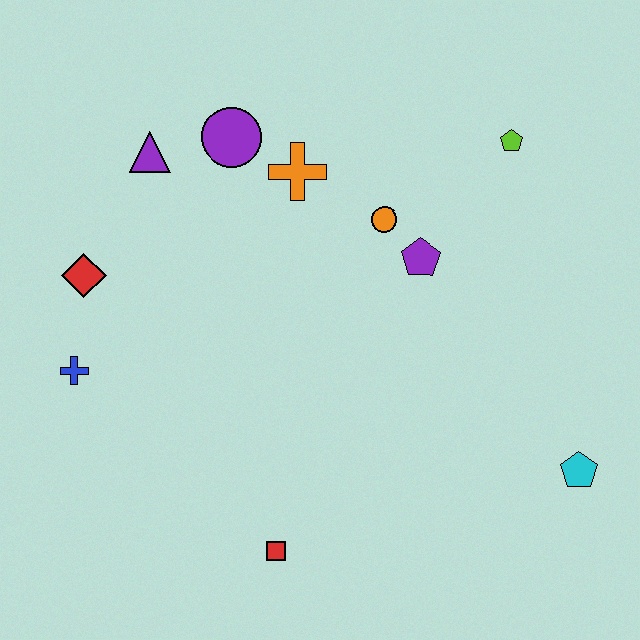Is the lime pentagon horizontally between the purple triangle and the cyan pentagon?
Yes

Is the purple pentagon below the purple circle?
Yes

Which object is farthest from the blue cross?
The cyan pentagon is farthest from the blue cross.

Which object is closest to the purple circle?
The orange cross is closest to the purple circle.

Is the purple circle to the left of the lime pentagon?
Yes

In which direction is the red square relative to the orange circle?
The red square is below the orange circle.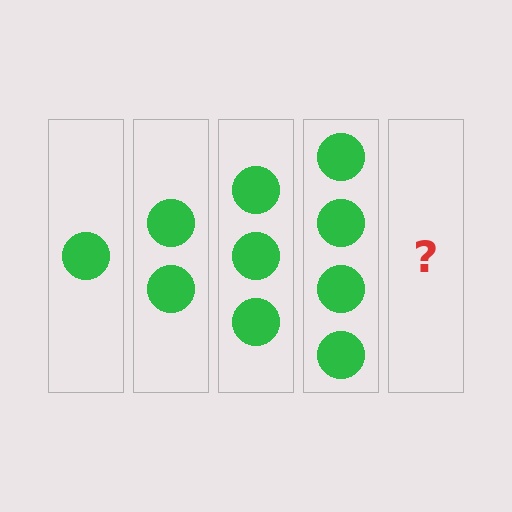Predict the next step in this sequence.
The next step is 5 circles.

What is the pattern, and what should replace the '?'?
The pattern is that each step adds one more circle. The '?' should be 5 circles.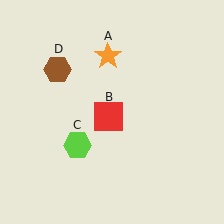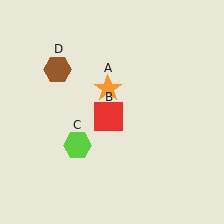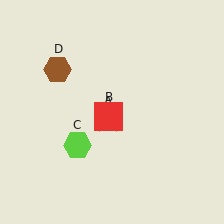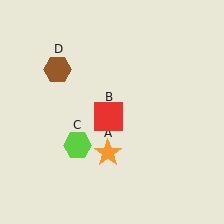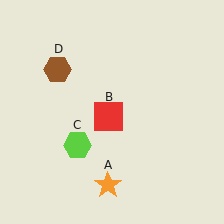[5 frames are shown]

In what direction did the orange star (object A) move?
The orange star (object A) moved down.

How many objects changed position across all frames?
1 object changed position: orange star (object A).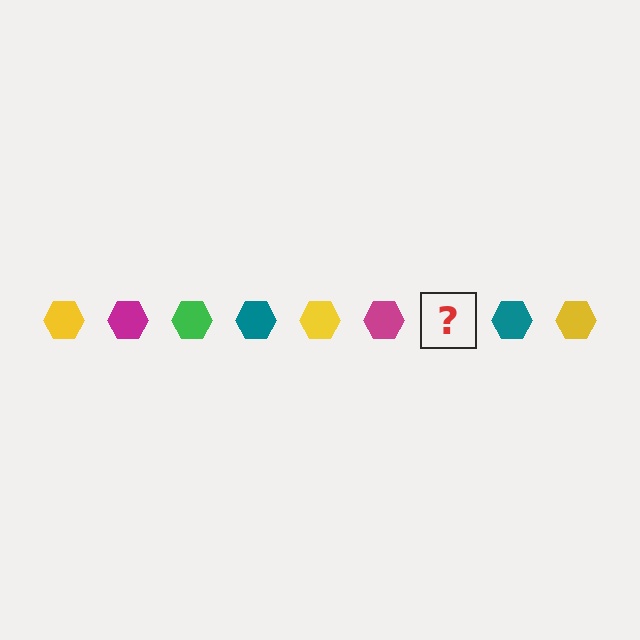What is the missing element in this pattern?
The missing element is a green hexagon.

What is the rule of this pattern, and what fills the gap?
The rule is that the pattern cycles through yellow, magenta, green, teal hexagons. The gap should be filled with a green hexagon.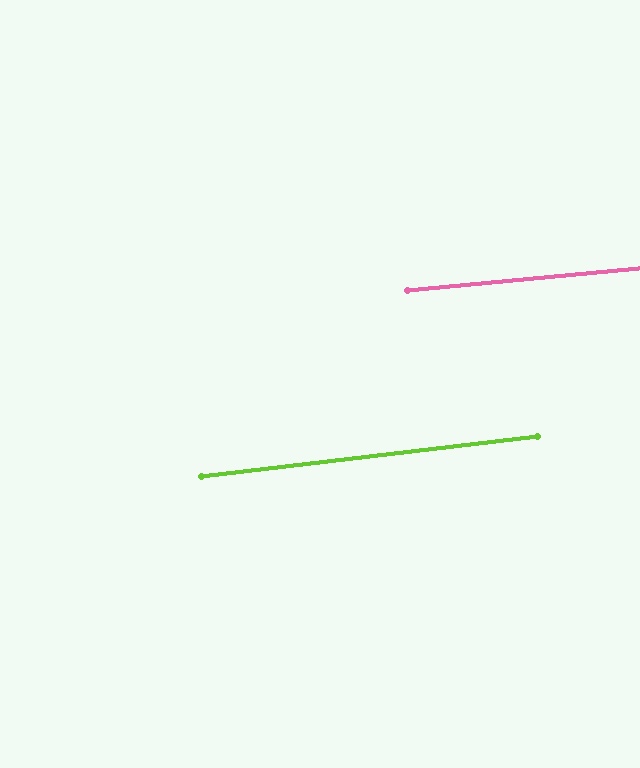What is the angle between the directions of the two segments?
Approximately 1 degree.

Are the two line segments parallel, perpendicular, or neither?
Parallel — their directions differ by only 1.3°.